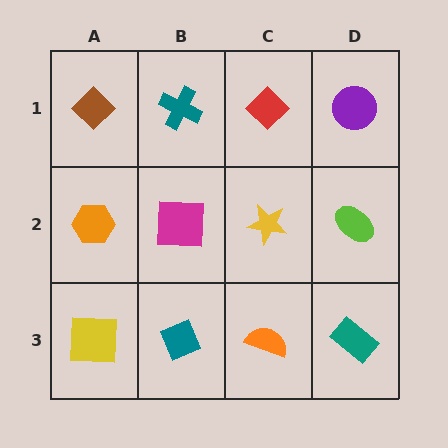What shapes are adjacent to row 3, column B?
A magenta square (row 2, column B), a yellow square (row 3, column A), an orange semicircle (row 3, column C).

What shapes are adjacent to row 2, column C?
A red diamond (row 1, column C), an orange semicircle (row 3, column C), a magenta square (row 2, column B), a lime ellipse (row 2, column D).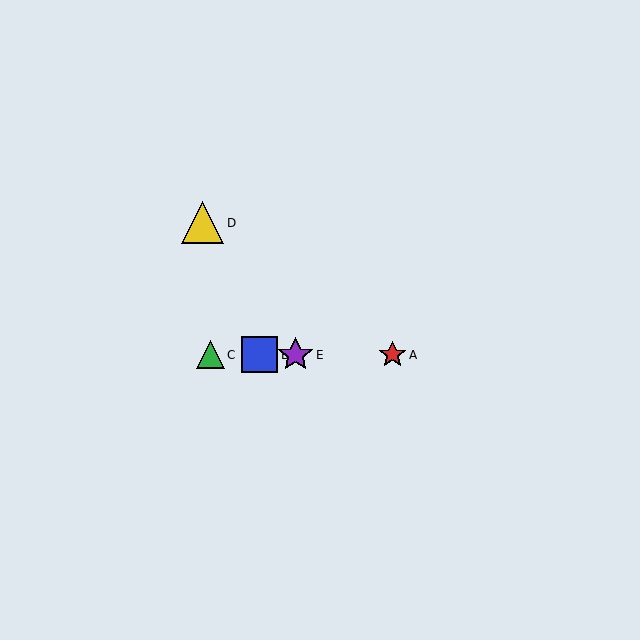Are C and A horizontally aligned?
Yes, both are at y≈355.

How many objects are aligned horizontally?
4 objects (A, B, C, E) are aligned horizontally.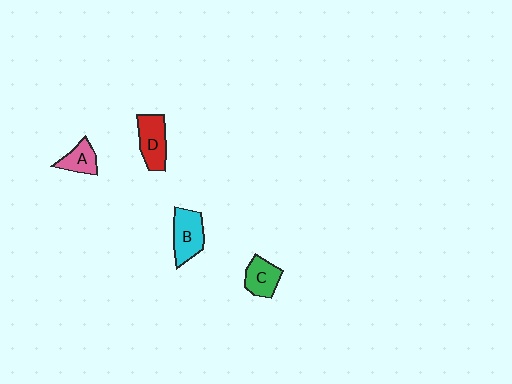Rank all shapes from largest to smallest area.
From largest to smallest: B (cyan), D (red), C (green), A (pink).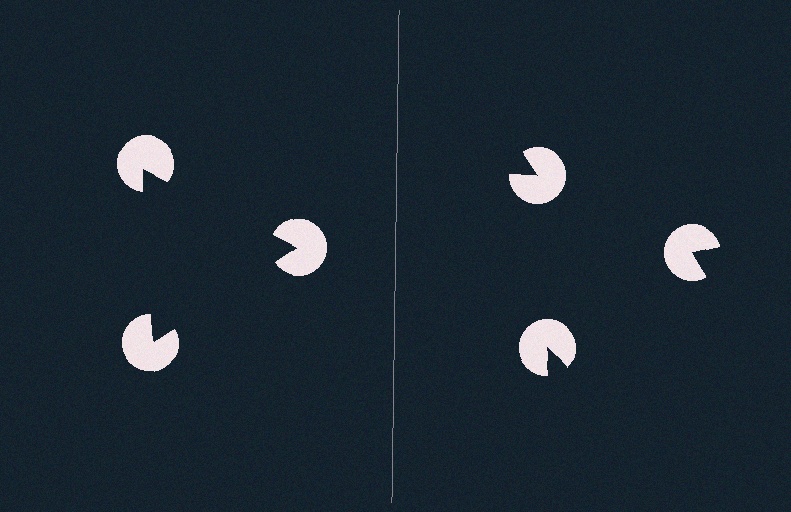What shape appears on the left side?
An illusory triangle.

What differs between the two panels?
The pac-man discs are positioned identically on both sides; only the wedge orientations differ. On the left they align to a triangle; on the right they are misaligned.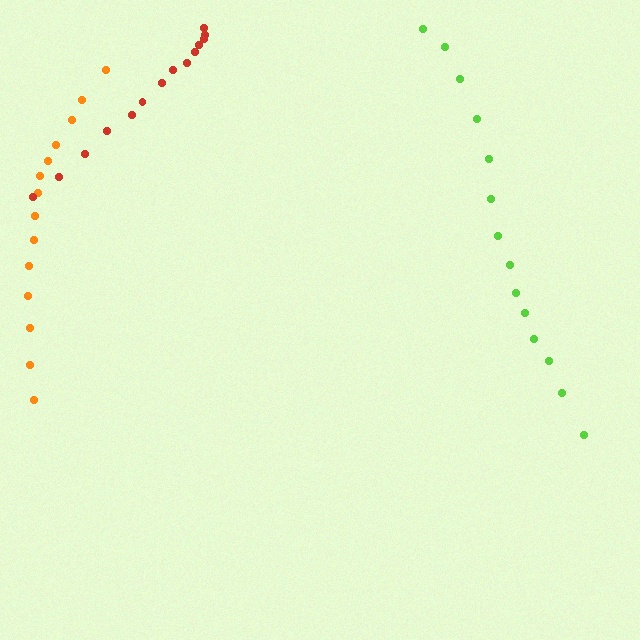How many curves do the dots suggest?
There are 3 distinct paths.